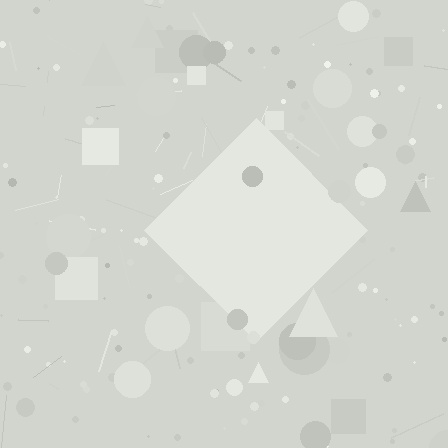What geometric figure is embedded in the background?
A diamond is embedded in the background.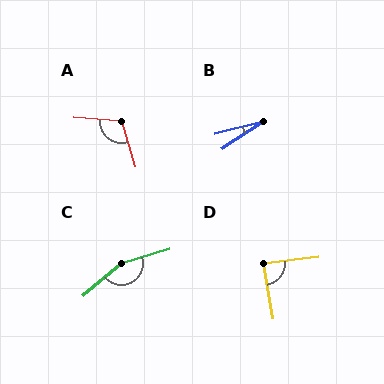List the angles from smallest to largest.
B (19°), D (86°), A (111°), C (156°).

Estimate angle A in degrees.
Approximately 111 degrees.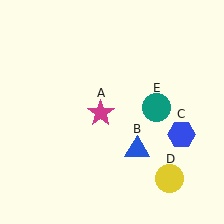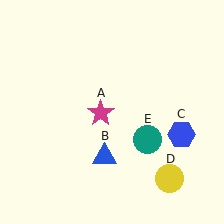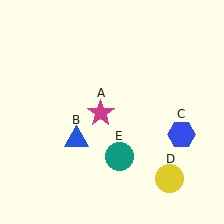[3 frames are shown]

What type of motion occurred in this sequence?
The blue triangle (object B), teal circle (object E) rotated clockwise around the center of the scene.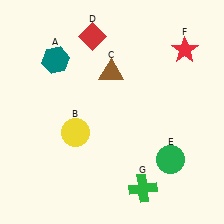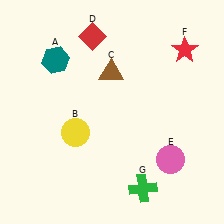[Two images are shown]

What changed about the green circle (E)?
In Image 1, E is green. In Image 2, it changed to pink.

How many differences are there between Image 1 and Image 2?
There is 1 difference between the two images.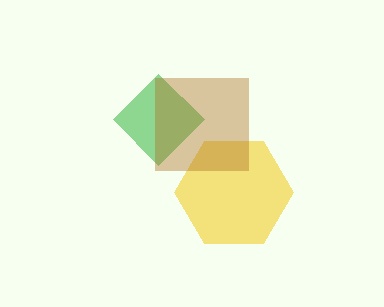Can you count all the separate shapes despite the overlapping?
Yes, there are 3 separate shapes.